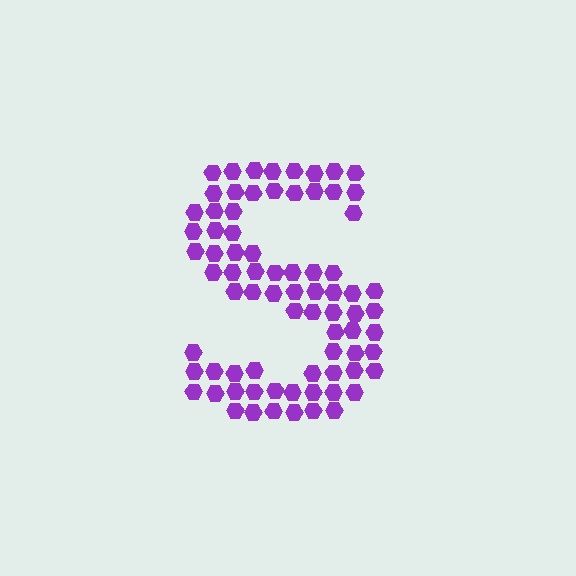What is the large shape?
The large shape is the letter S.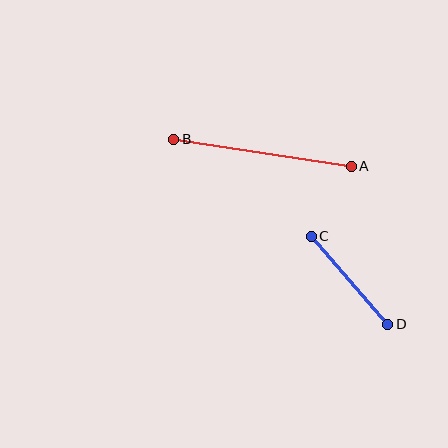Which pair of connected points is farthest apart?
Points A and B are farthest apart.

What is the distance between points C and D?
The distance is approximately 117 pixels.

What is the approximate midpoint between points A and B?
The midpoint is at approximately (263, 153) pixels.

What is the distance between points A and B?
The distance is approximately 180 pixels.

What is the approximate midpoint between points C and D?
The midpoint is at approximately (349, 280) pixels.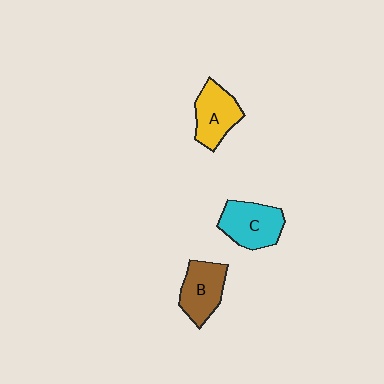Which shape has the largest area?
Shape C (cyan).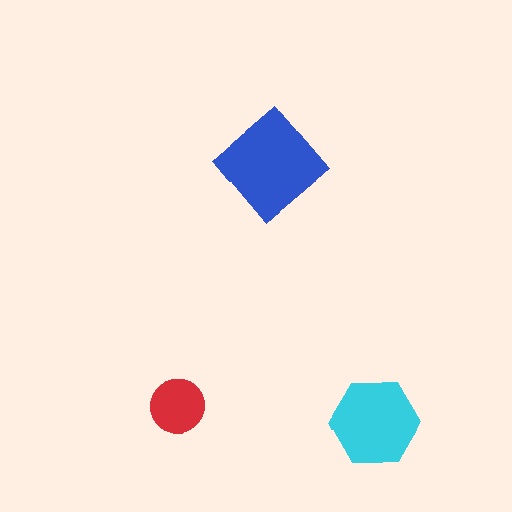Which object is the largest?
The blue diamond.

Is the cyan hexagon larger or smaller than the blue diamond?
Smaller.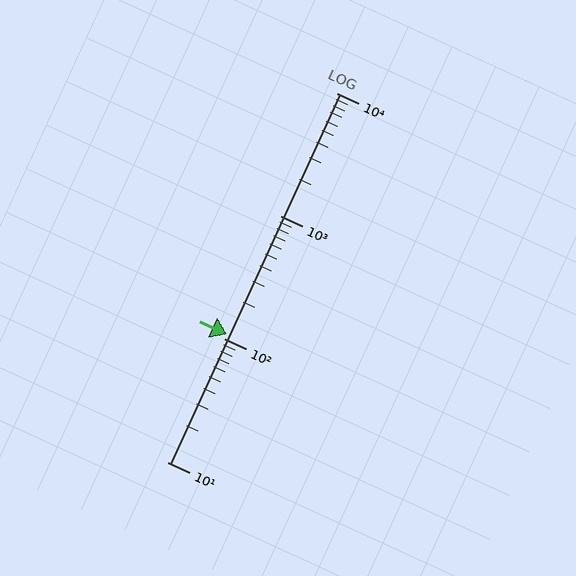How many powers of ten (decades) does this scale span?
The scale spans 3 decades, from 10 to 10000.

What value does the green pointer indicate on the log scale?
The pointer indicates approximately 110.